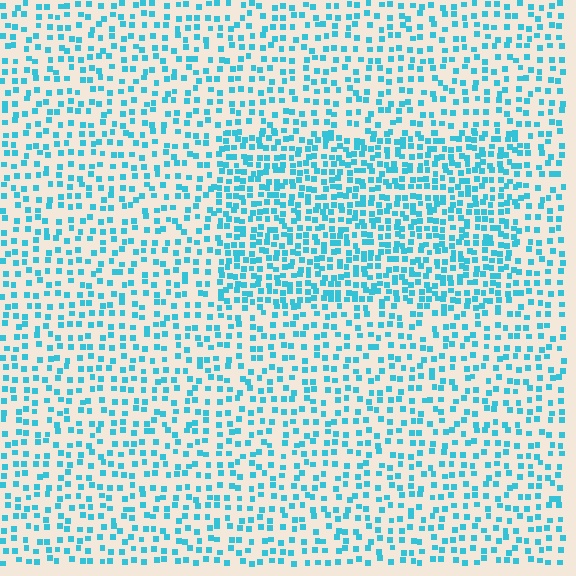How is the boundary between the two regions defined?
The boundary is defined by a change in element density (approximately 1.8x ratio). All elements are the same color, size, and shape.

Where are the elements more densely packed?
The elements are more densely packed inside the rectangle boundary.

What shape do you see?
I see a rectangle.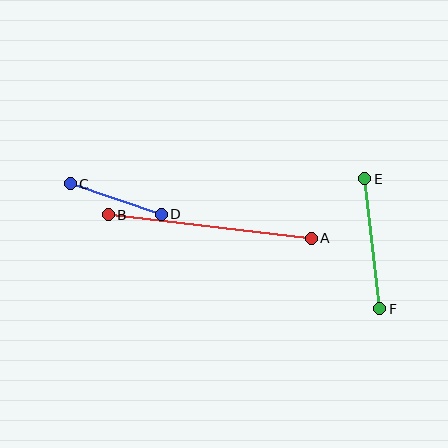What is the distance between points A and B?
The distance is approximately 204 pixels.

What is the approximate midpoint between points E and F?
The midpoint is at approximately (372, 244) pixels.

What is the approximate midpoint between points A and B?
The midpoint is at approximately (210, 226) pixels.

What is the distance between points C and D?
The distance is approximately 96 pixels.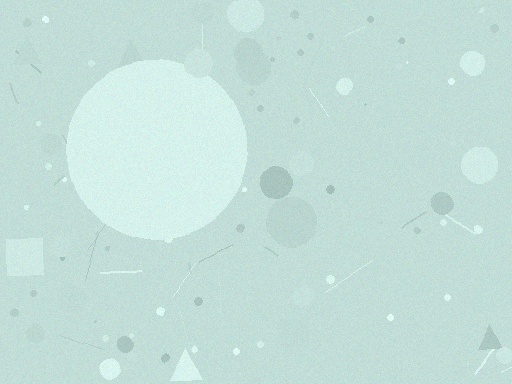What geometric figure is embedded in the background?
A circle is embedded in the background.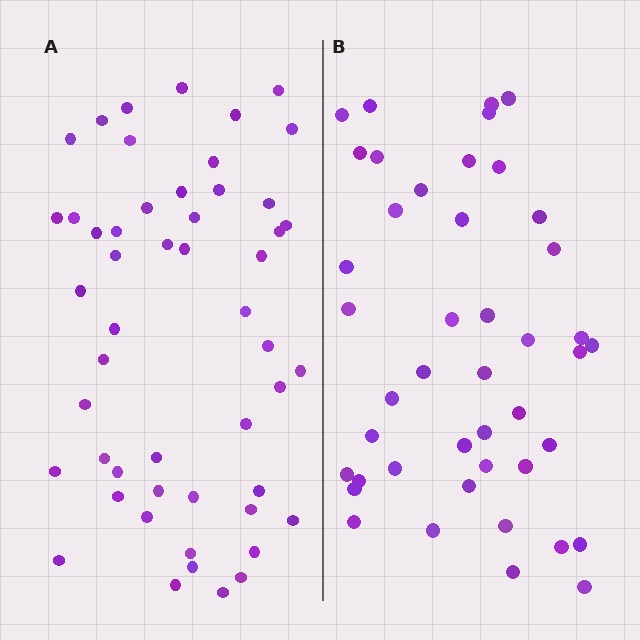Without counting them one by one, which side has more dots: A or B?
Region A (the left region) has more dots.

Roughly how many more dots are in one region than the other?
Region A has roughly 8 or so more dots than region B.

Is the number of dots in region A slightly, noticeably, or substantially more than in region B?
Region A has only slightly more — the two regions are fairly close. The ratio is roughly 1.2 to 1.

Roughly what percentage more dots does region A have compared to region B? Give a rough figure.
About 15% more.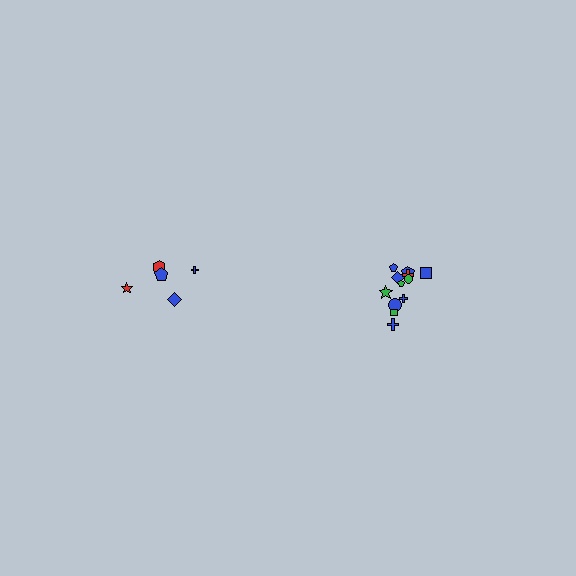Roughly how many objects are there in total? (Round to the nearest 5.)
Roughly 15 objects in total.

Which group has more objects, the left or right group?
The right group.